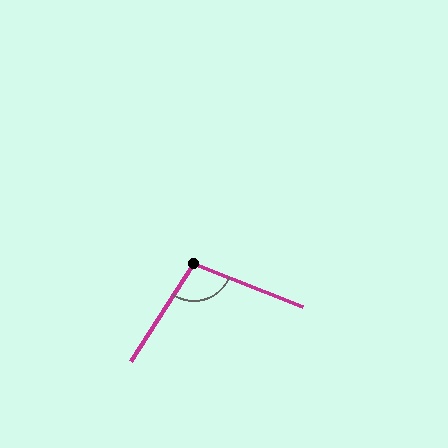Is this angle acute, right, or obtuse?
It is obtuse.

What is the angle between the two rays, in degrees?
Approximately 101 degrees.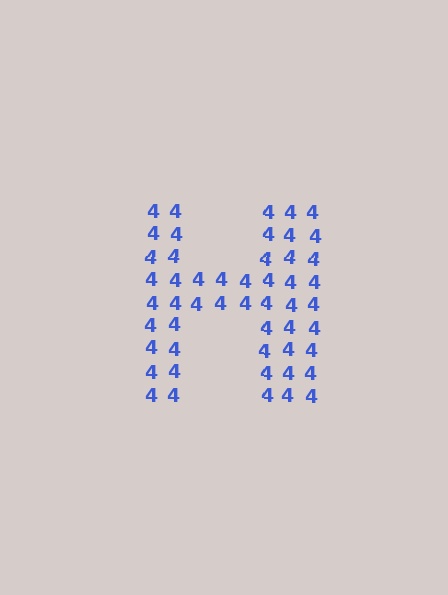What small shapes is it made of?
It is made of small digit 4's.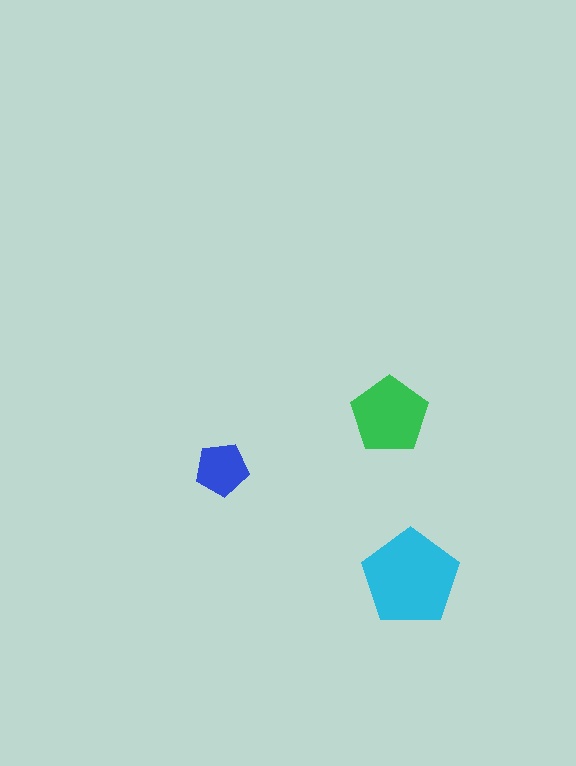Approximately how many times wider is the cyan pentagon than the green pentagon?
About 1.5 times wider.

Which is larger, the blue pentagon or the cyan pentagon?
The cyan one.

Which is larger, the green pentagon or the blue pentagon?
The green one.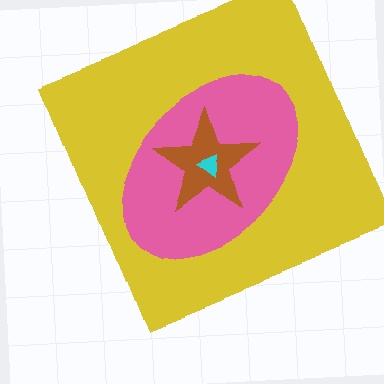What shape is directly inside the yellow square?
The pink ellipse.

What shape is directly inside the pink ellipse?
The brown star.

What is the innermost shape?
The cyan triangle.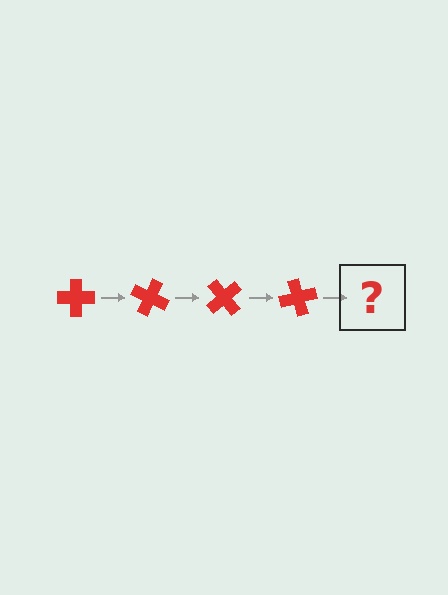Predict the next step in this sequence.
The next step is a red cross rotated 100 degrees.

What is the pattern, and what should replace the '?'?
The pattern is that the cross rotates 25 degrees each step. The '?' should be a red cross rotated 100 degrees.